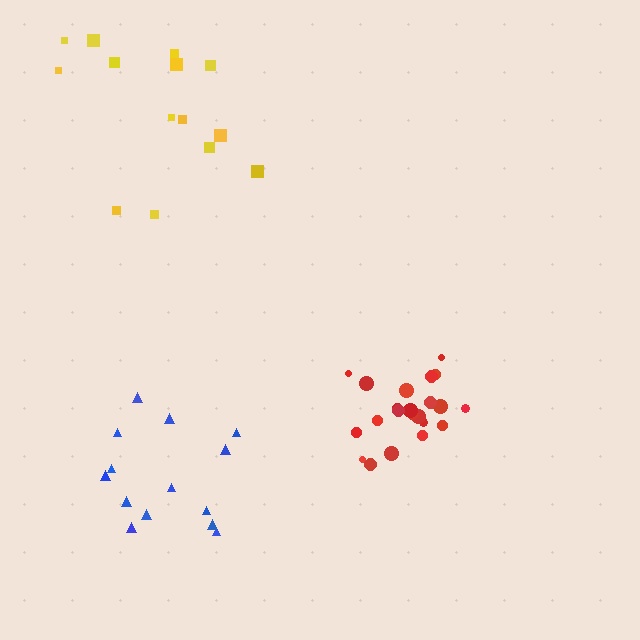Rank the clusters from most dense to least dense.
red, blue, yellow.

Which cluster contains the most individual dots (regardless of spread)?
Red (22).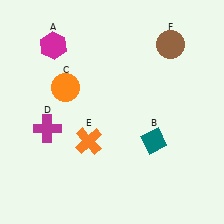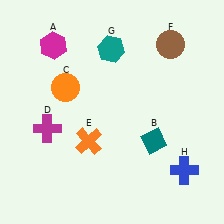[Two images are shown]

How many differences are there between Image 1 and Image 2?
There are 2 differences between the two images.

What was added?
A teal hexagon (G), a blue cross (H) were added in Image 2.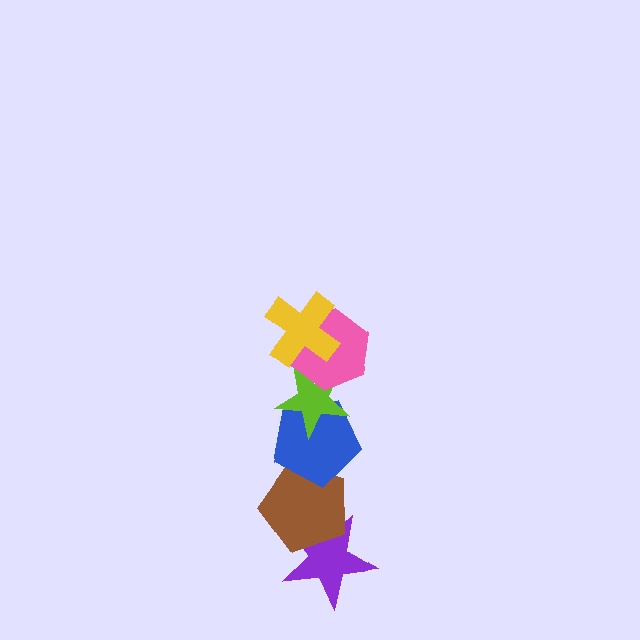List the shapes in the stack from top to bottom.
From top to bottom: the yellow cross, the pink hexagon, the lime star, the blue pentagon, the brown pentagon, the purple star.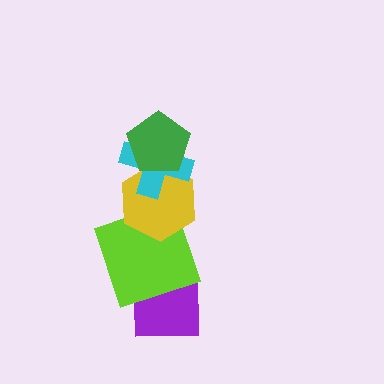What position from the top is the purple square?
The purple square is 5th from the top.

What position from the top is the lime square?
The lime square is 4th from the top.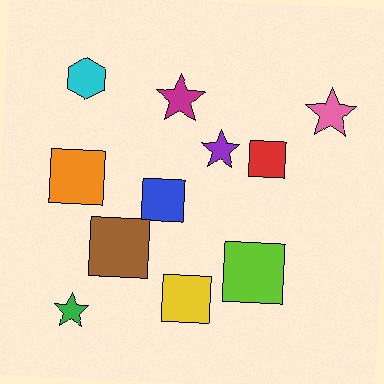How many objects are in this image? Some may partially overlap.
There are 11 objects.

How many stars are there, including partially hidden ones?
There are 4 stars.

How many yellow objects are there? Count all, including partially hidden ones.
There is 1 yellow object.